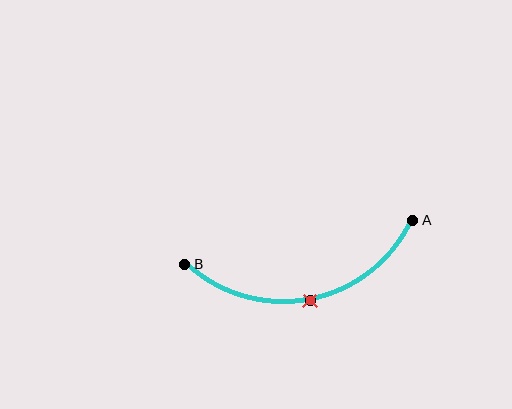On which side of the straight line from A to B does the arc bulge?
The arc bulges below the straight line connecting A and B.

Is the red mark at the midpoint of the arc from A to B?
Yes. The red mark lies on the arc at equal arc-length from both A and B — it is the arc midpoint.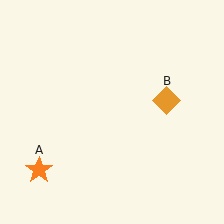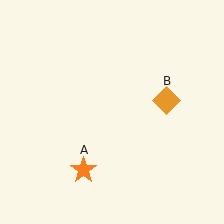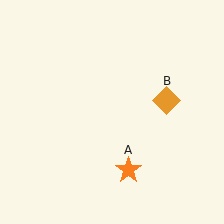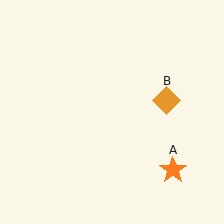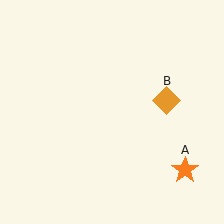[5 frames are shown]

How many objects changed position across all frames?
1 object changed position: orange star (object A).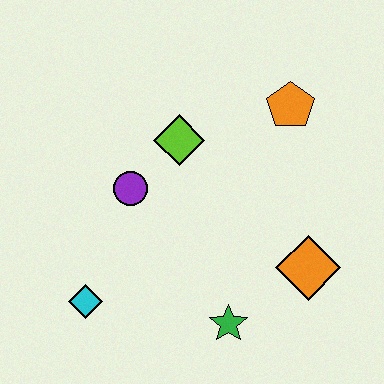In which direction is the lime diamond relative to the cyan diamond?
The lime diamond is above the cyan diamond.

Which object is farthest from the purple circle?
The orange diamond is farthest from the purple circle.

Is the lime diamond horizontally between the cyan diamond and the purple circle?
No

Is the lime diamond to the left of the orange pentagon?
Yes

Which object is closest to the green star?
The orange diamond is closest to the green star.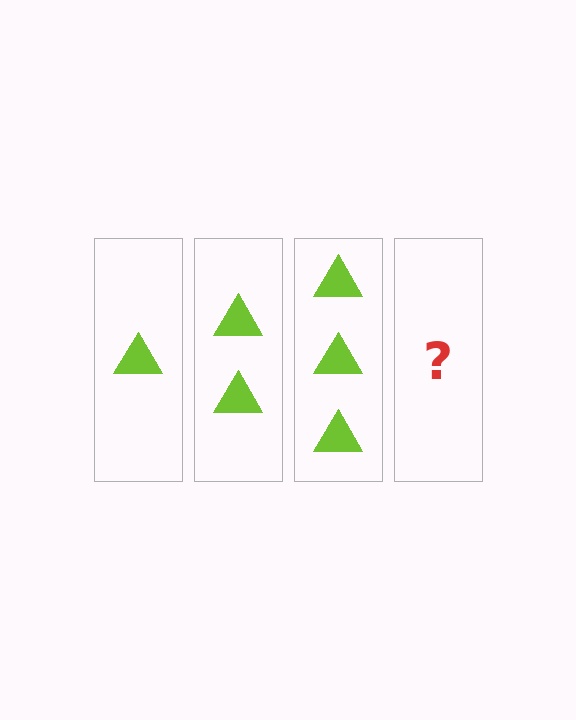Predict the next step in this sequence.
The next step is 4 triangles.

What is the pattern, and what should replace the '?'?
The pattern is that each step adds one more triangle. The '?' should be 4 triangles.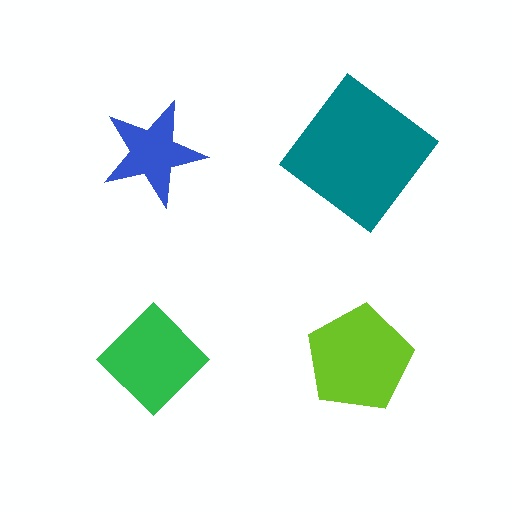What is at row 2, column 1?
A green diamond.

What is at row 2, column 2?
A lime pentagon.